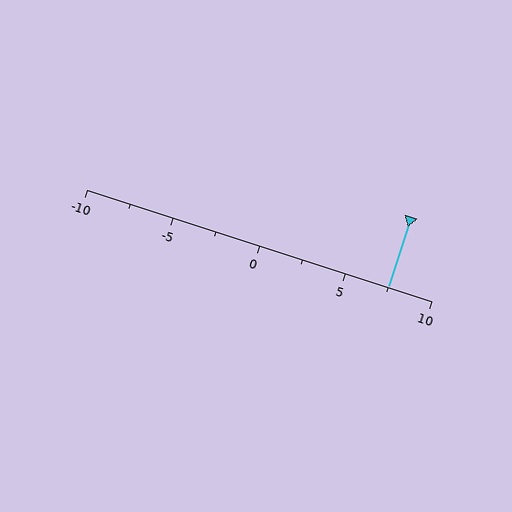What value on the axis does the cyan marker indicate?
The marker indicates approximately 7.5.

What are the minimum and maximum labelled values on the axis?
The axis runs from -10 to 10.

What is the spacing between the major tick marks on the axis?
The major ticks are spaced 5 apart.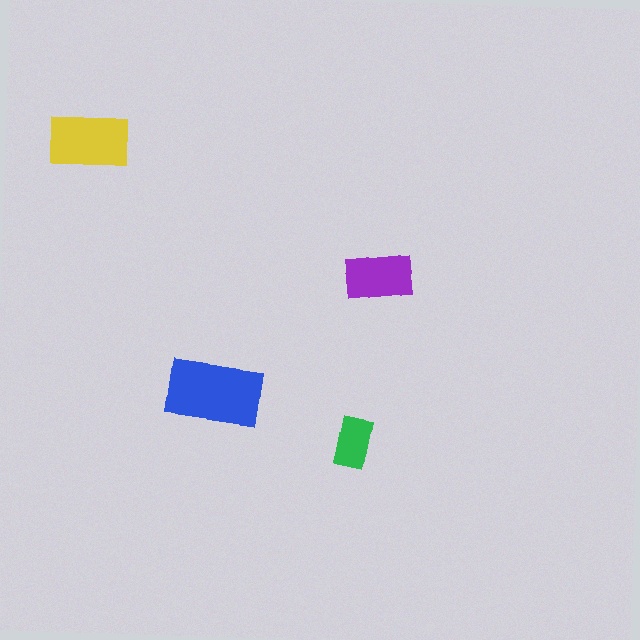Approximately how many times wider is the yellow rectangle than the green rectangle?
About 1.5 times wider.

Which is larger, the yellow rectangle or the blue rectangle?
The blue one.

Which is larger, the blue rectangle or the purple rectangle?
The blue one.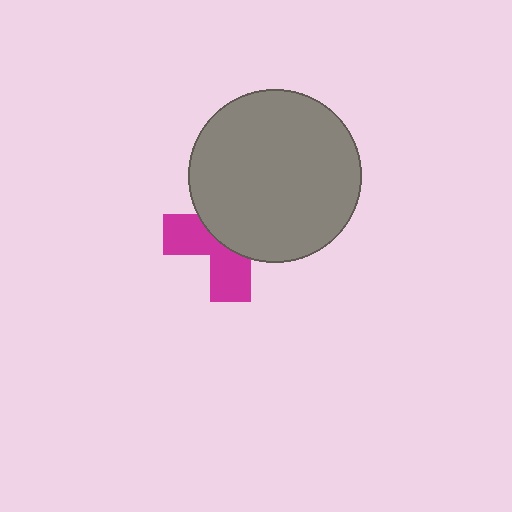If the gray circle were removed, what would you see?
You would see the complete magenta cross.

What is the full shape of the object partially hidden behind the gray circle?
The partially hidden object is a magenta cross.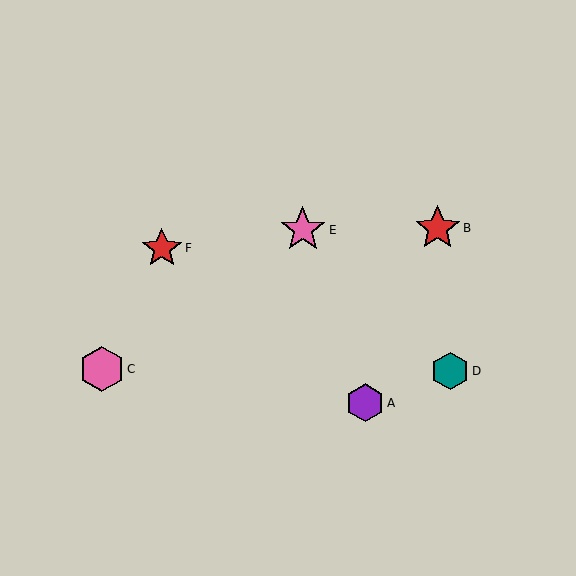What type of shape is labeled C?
Shape C is a pink hexagon.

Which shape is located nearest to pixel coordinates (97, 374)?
The pink hexagon (labeled C) at (102, 369) is nearest to that location.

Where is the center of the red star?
The center of the red star is at (438, 228).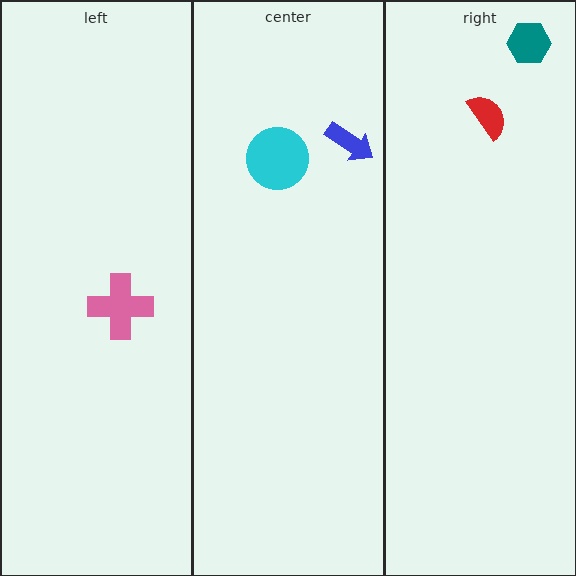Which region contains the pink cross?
The left region.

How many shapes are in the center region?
2.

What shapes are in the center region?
The blue arrow, the cyan circle.